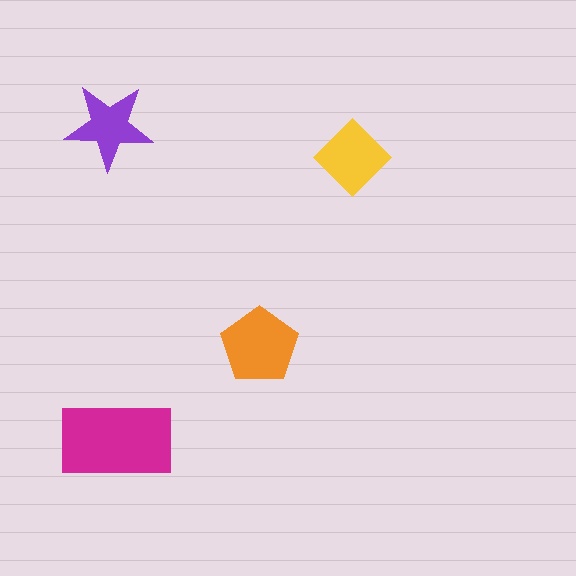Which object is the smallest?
The purple star.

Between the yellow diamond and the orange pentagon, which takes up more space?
The orange pentagon.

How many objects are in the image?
There are 4 objects in the image.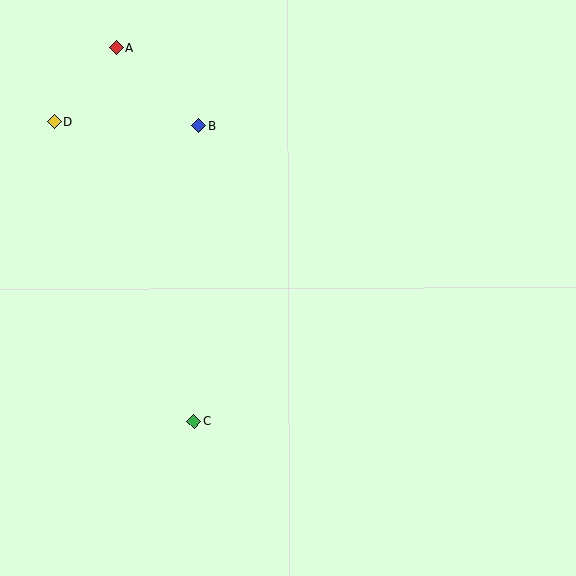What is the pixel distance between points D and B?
The distance between D and B is 144 pixels.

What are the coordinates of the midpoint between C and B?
The midpoint between C and B is at (197, 274).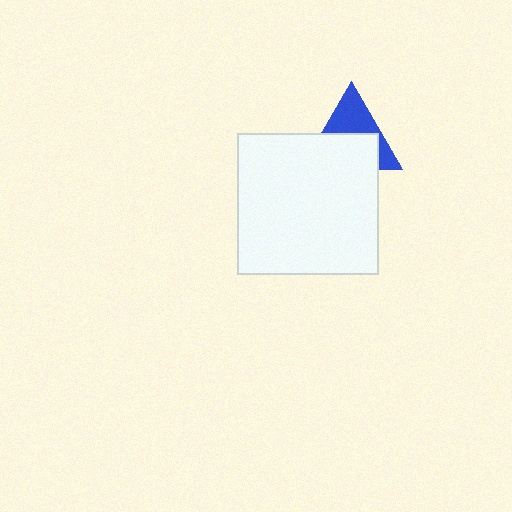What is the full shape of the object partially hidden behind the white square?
The partially hidden object is a blue triangle.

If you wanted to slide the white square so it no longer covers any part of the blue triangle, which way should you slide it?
Slide it down — that is the most direct way to separate the two shapes.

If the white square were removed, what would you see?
You would see the complete blue triangle.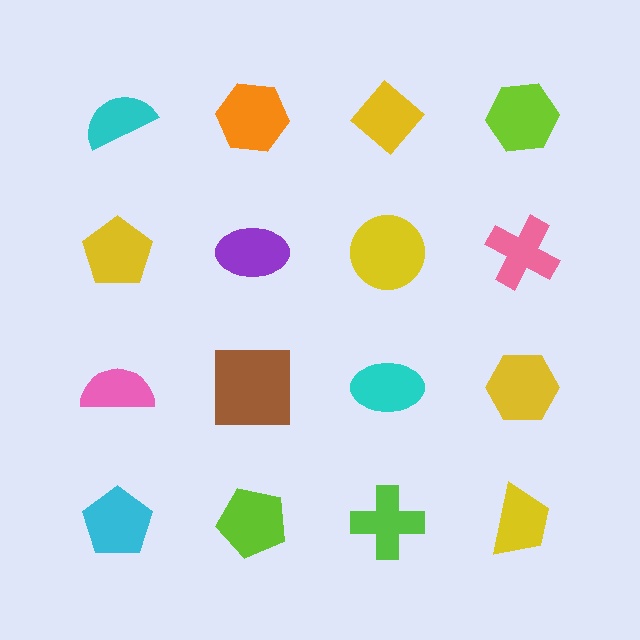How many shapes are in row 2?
4 shapes.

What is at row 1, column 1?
A cyan semicircle.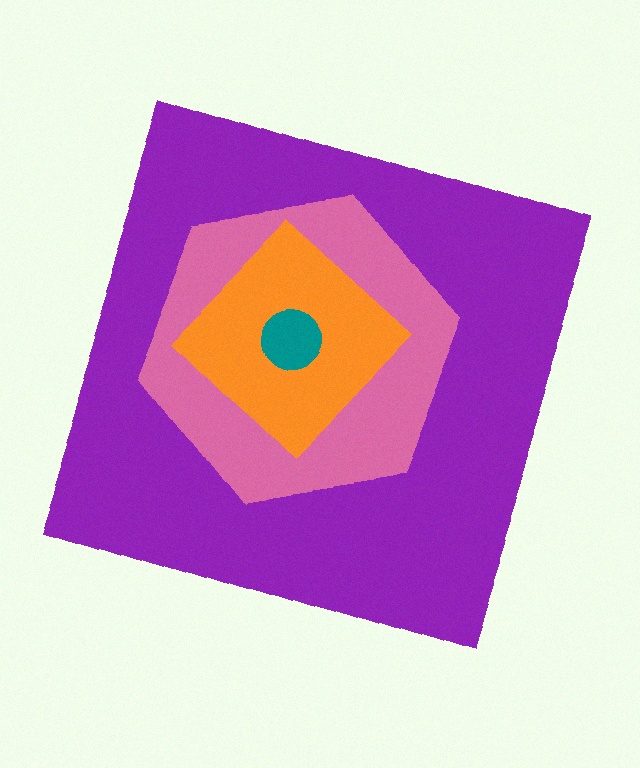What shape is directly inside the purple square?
The pink hexagon.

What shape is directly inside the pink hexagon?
The orange diamond.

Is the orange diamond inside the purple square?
Yes.